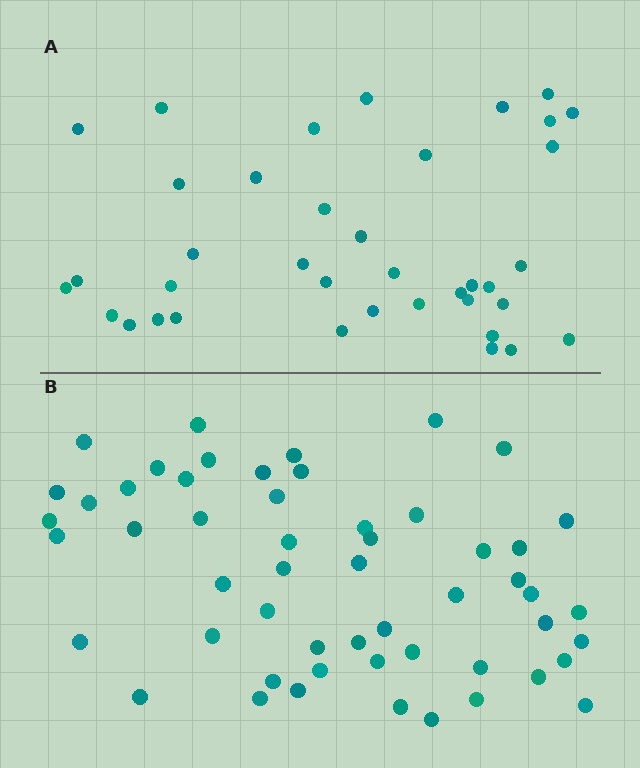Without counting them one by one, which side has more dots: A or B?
Region B (the bottom region) has more dots.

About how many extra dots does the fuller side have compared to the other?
Region B has approximately 15 more dots than region A.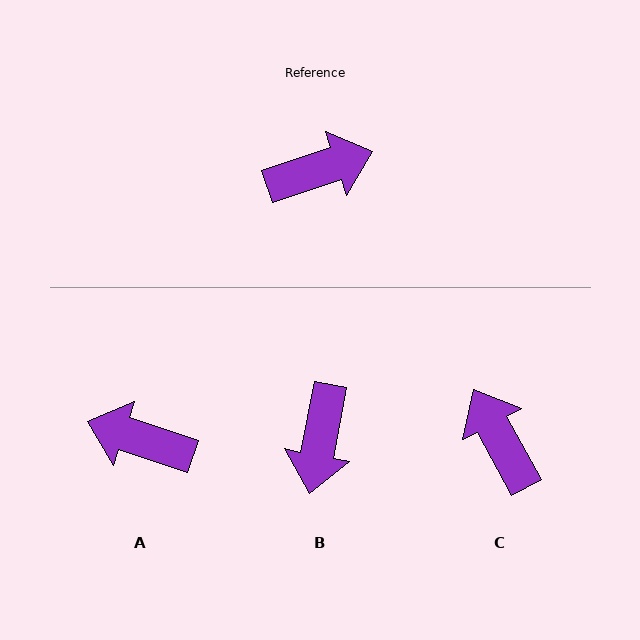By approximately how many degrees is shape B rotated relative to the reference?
Approximately 119 degrees clockwise.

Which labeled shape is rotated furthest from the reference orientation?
A, about 143 degrees away.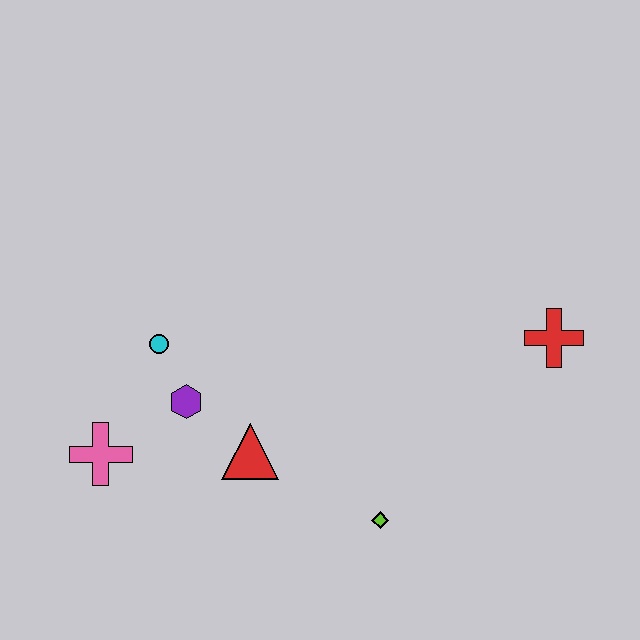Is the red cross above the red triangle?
Yes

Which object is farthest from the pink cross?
The red cross is farthest from the pink cross.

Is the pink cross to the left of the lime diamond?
Yes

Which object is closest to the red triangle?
The purple hexagon is closest to the red triangle.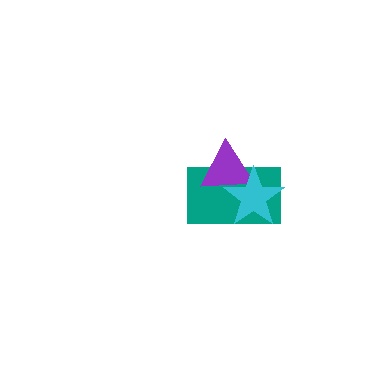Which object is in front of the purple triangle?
The cyan star is in front of the purple triangle.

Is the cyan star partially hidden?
No, no other shape covers it.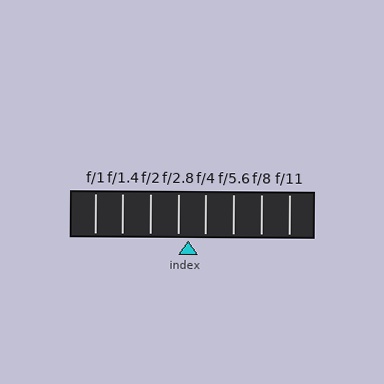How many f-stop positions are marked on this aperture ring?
There are 8 f-stop positions marked.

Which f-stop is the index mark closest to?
The index mark is closest to f/2.8.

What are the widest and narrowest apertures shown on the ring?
The widest aperture shown is f/1 and the narrowest is f/11.